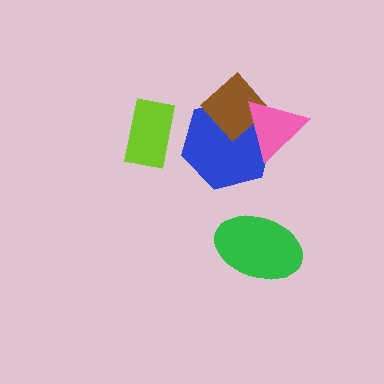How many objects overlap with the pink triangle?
2 objects overlap with the pink triangle.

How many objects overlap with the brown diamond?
2 objects overlap with the brown diamond.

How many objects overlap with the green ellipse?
0 objects overlap with the green ellipse.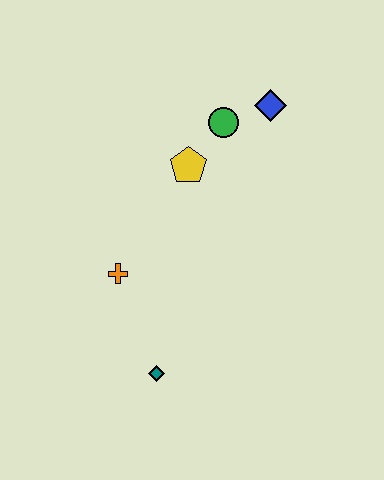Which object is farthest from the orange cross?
The blue diamond is farthest from the orange cross.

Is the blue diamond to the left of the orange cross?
No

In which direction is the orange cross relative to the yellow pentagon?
The orange cross is below the yellow pentagon.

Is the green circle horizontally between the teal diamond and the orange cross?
No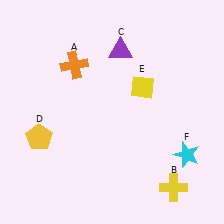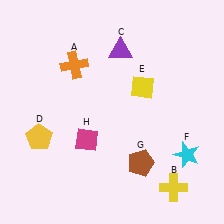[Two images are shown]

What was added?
A brown pentagon (G), a magenta diamond (H) were added in Image 2.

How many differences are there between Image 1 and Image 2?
There are 2 differences between the two images.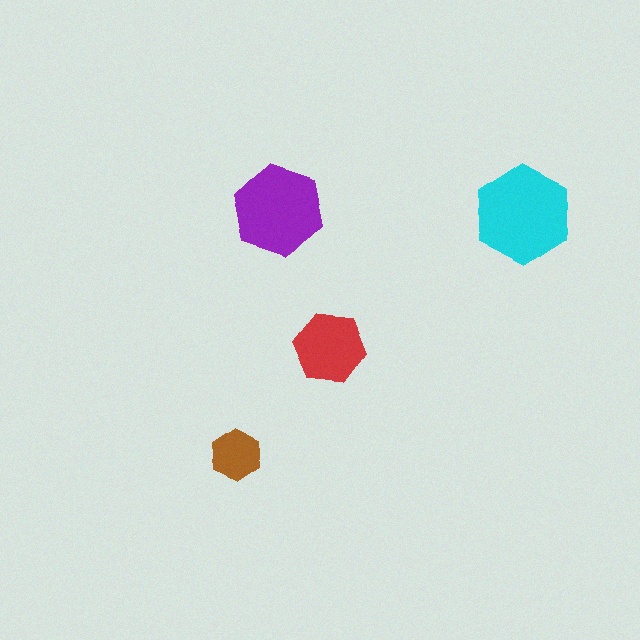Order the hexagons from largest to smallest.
the cyan one, the purple one, the red one, the brown one.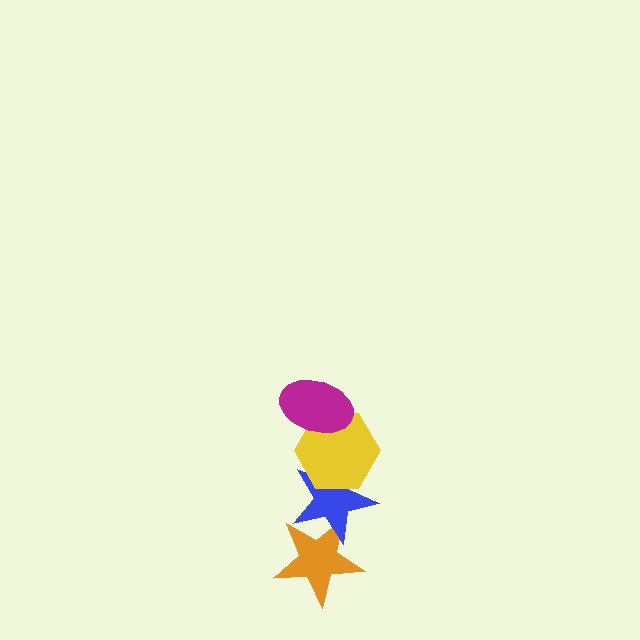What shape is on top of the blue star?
The yellow hexagon is on top of the blue star.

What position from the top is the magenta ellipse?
The magenta ellipse is 1st from the top.